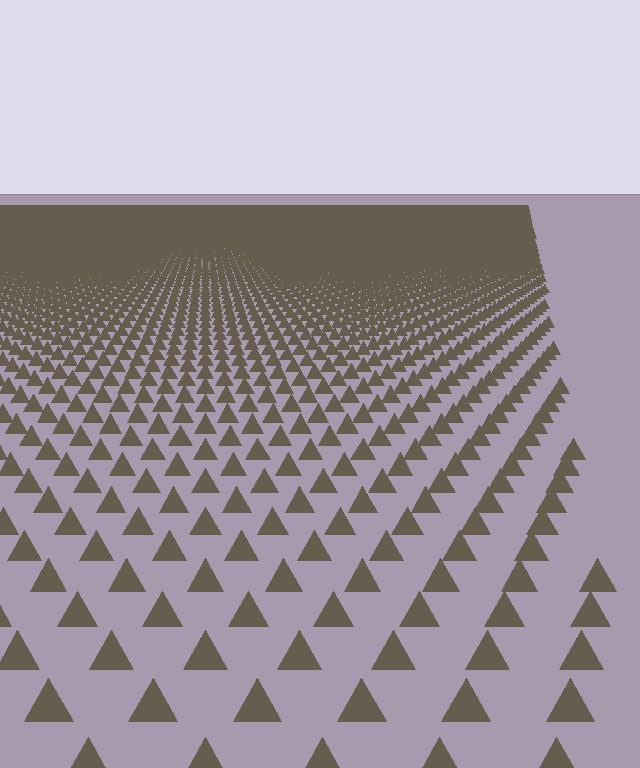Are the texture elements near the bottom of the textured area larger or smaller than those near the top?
Larger. Near the bottom, elements are closer to the viewer and appear at a bigger on-screen size.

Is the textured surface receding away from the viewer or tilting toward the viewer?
The surface is receding away from the viewer. Texture elements get smaller and denser toward the top.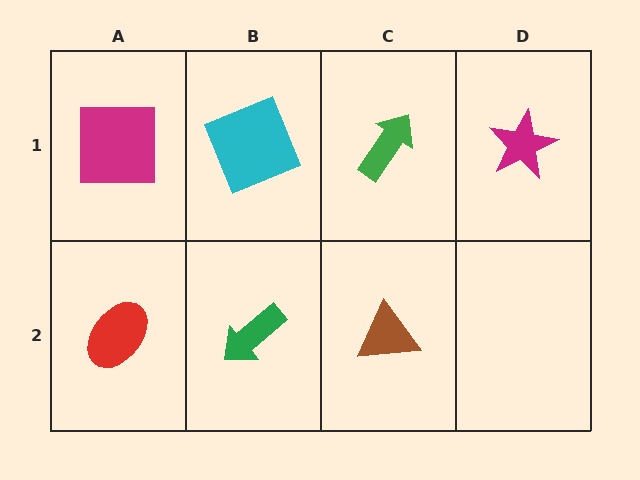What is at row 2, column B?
A green arrow.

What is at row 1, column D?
A magenta star.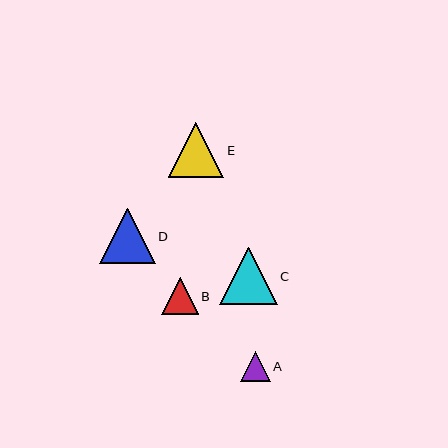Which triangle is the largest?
Triangle C is the largest with a size of approximately 57 pixels.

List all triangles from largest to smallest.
From largest to smallest: C, D, E, B, A.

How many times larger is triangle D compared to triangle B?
Triangle D is approximately 1.5 times the size of triangle B.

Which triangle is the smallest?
Triangle A is the smallest with a size of approximately 30 pixels.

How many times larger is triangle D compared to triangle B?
Triangle D is approximately 1.5 times the size of triangle B.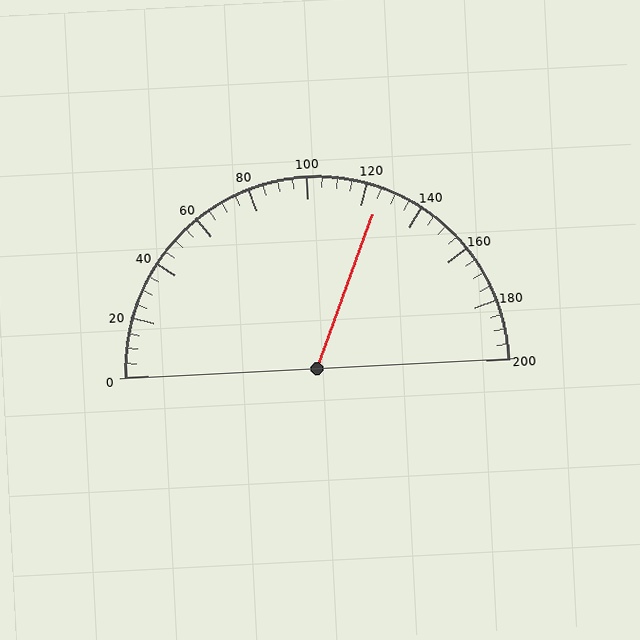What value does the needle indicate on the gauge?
The needle indicates approximately 125.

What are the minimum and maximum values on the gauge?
The gauge ranges from 0 to 200.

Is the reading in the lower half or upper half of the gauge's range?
The reading is in the upper half of the range (0 to 200).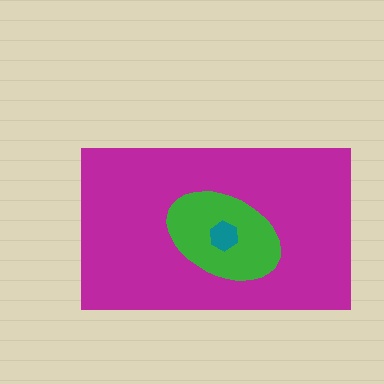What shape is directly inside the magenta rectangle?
The green ellipse.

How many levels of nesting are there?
3.